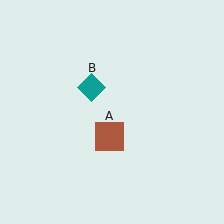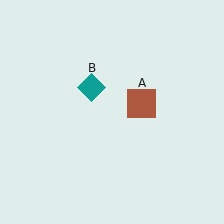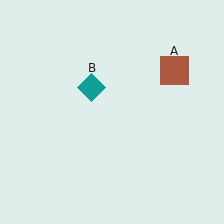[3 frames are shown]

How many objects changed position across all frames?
1 object changed position: brown square (object A).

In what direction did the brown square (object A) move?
The brown square (object A) moved up and to the right.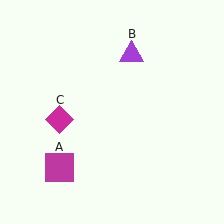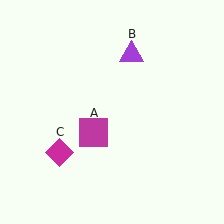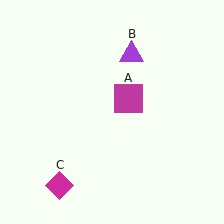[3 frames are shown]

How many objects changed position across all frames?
2 objects changed position: magenta square (object A), magenta diamond (object C).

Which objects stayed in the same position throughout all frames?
Purple triangle (object B) remained stationary.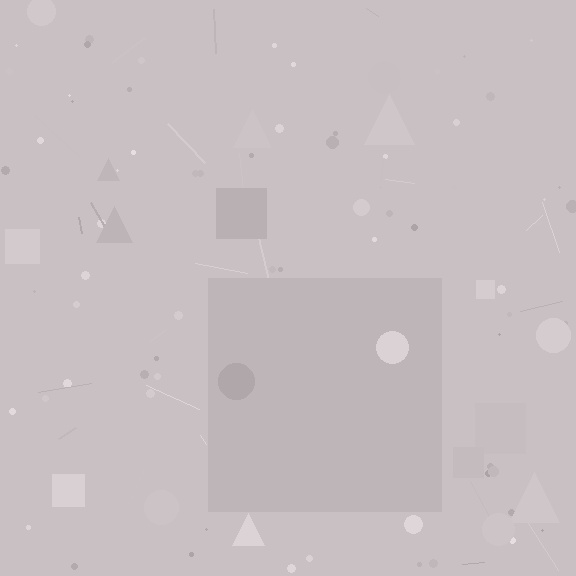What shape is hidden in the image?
A square is hidden in the image.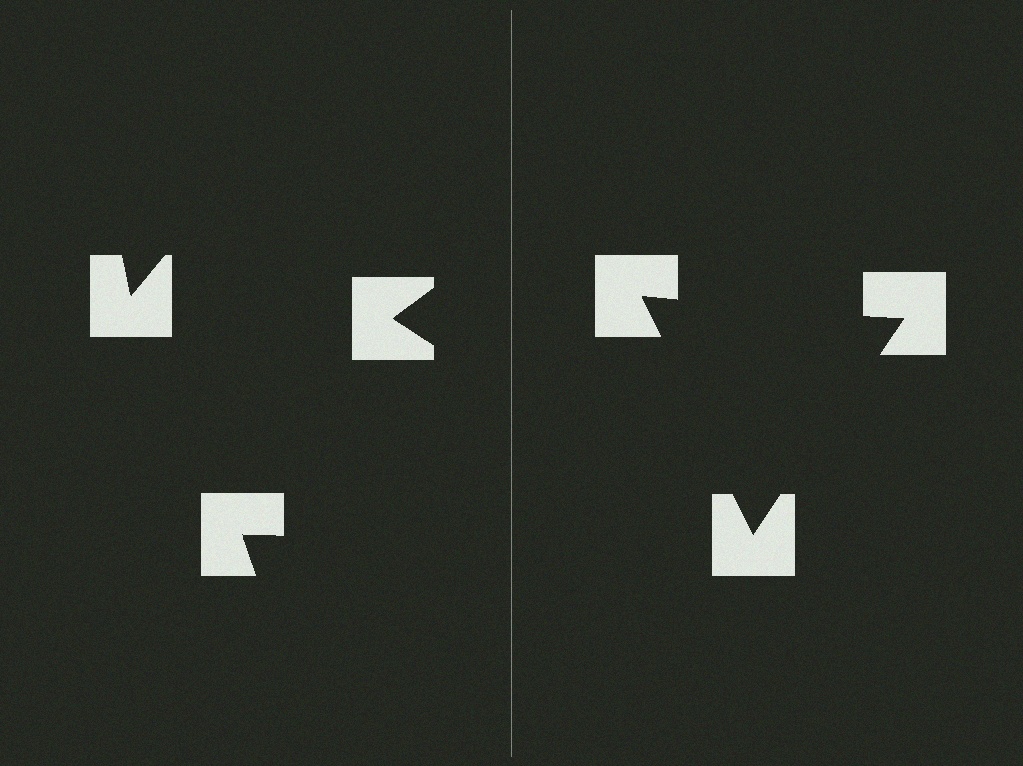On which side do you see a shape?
An illusory triangle appears on the right side. On the left side the wedge cuts are rotated, so no coherent shape forms.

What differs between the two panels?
The notched squares are positioned identically on both sides; only the wedge orientations differ. On the right they align to a triangle; on the left they are misaligned.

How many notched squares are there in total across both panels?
6 — 3 on each side.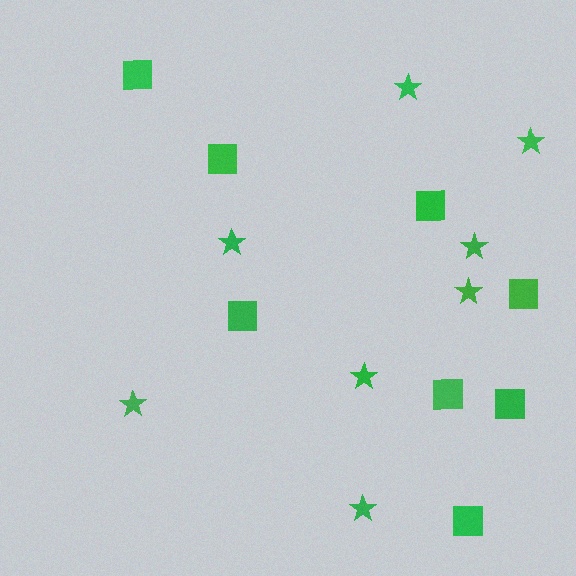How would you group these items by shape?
There are 2 groups: one group of squares (8) and one group of stars (8).